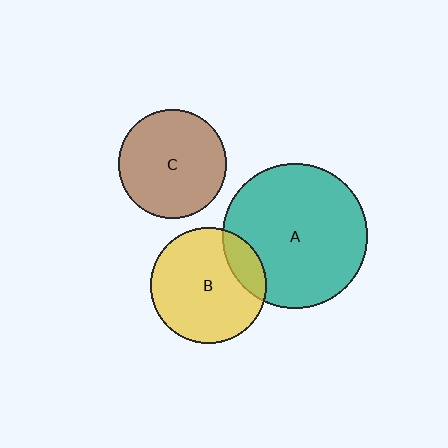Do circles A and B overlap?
Yes.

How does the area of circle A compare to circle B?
Approximately 1.5 times.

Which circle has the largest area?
Circle A (teal).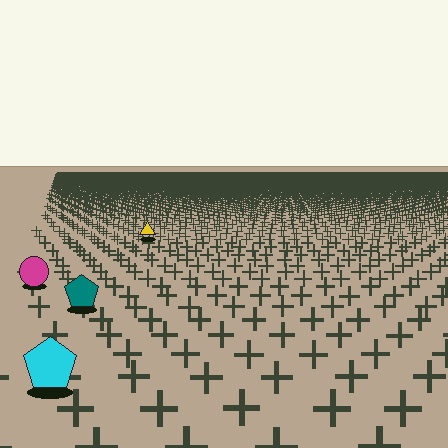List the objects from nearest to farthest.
From nearest to farthest: the cyan pentagon, the teal pentagon, the magenta circle, the yellow triangle.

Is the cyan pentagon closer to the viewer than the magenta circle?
Yes. The cyan pentagon is closer — you can tell from the texture gradient: the ground texture is coarser near it.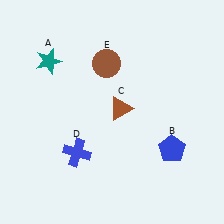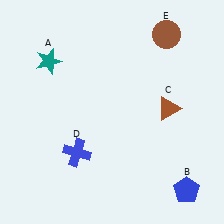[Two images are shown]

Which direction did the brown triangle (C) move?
The brown triangle (C) moved right.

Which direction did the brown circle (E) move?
The brown circle (E) moved right.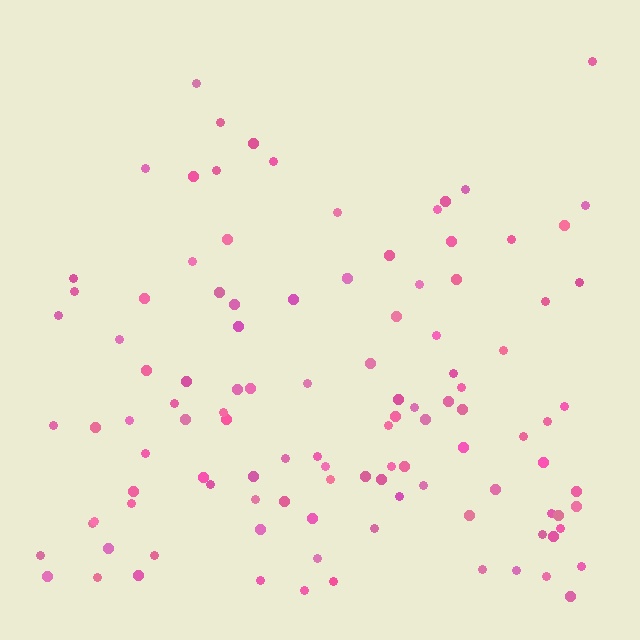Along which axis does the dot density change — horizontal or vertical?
Vertical.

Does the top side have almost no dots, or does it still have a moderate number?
Still a moderate number, just noticeably fewer than the bottom.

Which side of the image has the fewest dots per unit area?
The top.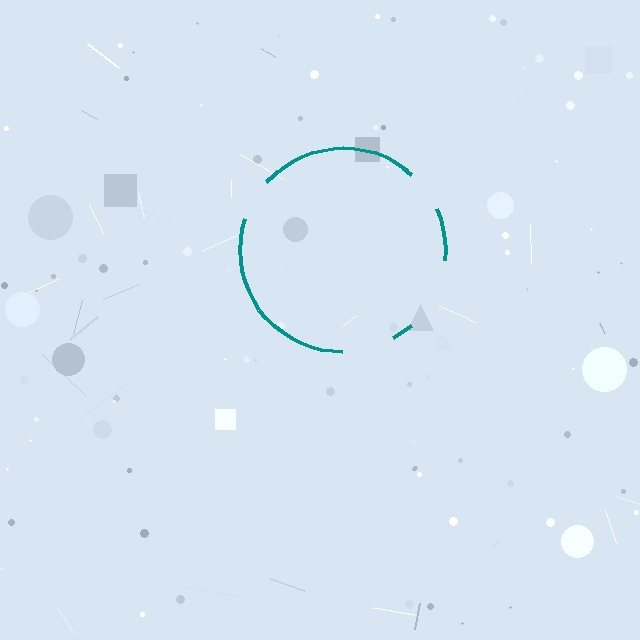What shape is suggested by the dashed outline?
The dashed outline suggests a circle.